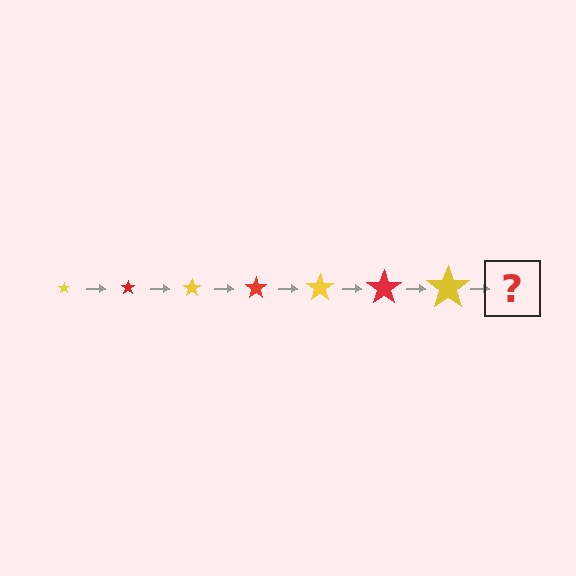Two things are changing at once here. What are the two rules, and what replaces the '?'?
The two rules are that the star grows larger each step and the color cycles through yellow and red. The '?' should be a red star, larger than the previous one.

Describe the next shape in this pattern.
It should be a red star, larger than the previous one.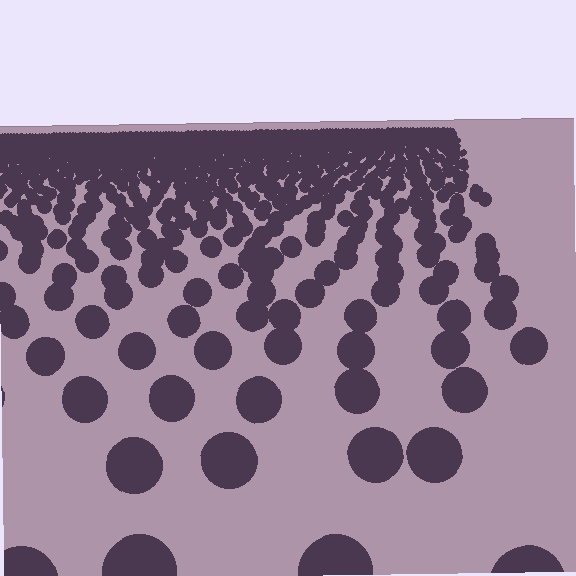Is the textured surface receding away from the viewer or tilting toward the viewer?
The surface is receding away from the viewer. Texture elements get smaller and denser toward the top.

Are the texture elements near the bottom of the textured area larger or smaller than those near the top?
Larger. Near the bottom, elements are closer to the viewer and appear at a bigger on-screen size.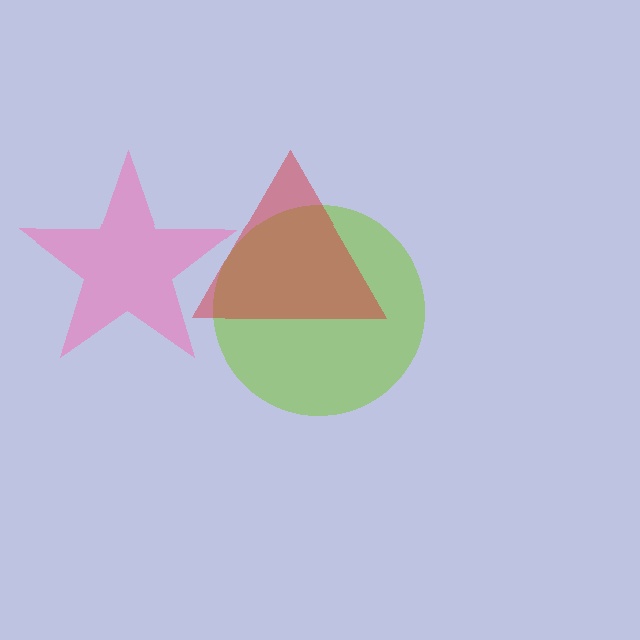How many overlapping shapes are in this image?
There are 3 overlapping shapes in the image.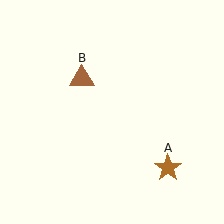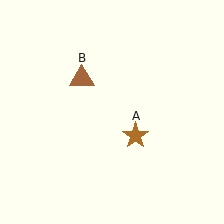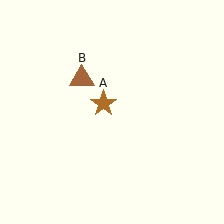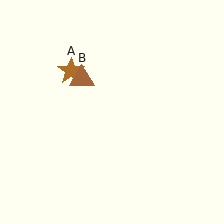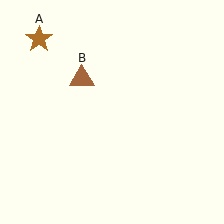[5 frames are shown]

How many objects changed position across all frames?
1 object changed position: brown star (object A).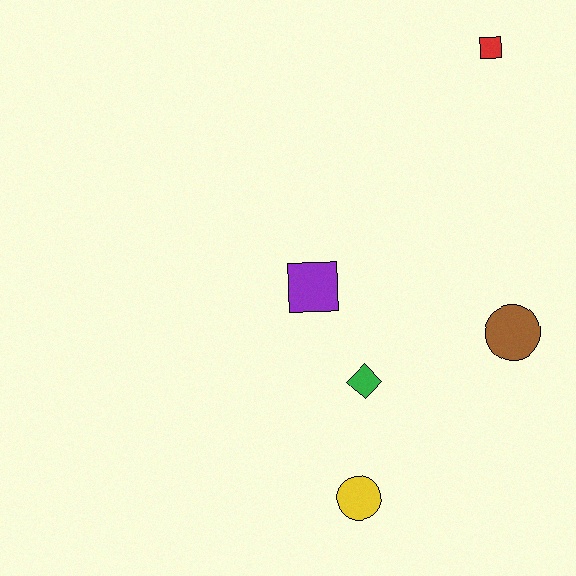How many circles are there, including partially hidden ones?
There are 2 circles.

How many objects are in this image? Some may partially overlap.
There are 5 objects.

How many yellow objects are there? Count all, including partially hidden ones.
There is 1 yellow object.